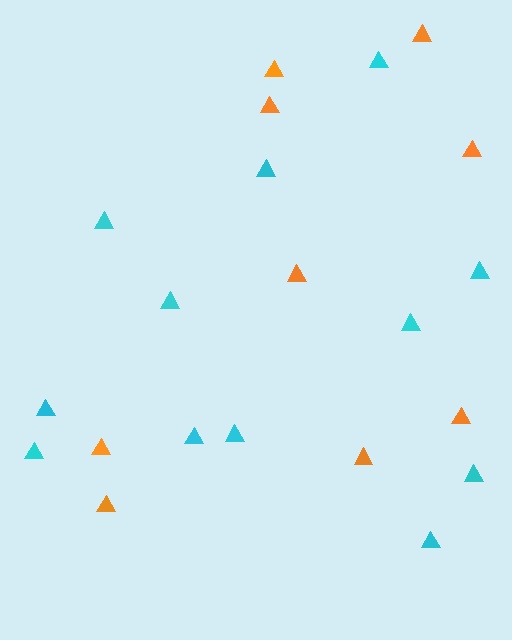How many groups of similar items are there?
There are 2 groups: one group of cyan triangles (12) and one group of orange triangles (9).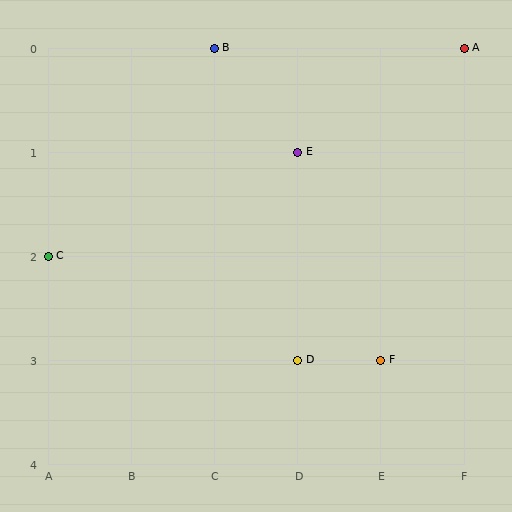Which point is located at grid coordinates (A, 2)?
Point C is at (A, 2).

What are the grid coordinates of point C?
Point C is at grid coordinates (A, 2).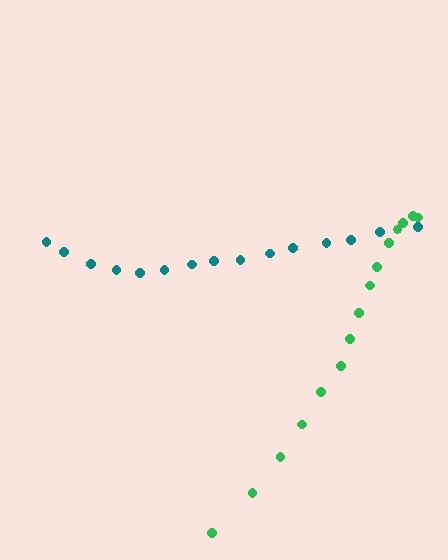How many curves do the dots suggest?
There are 2 distinct paths.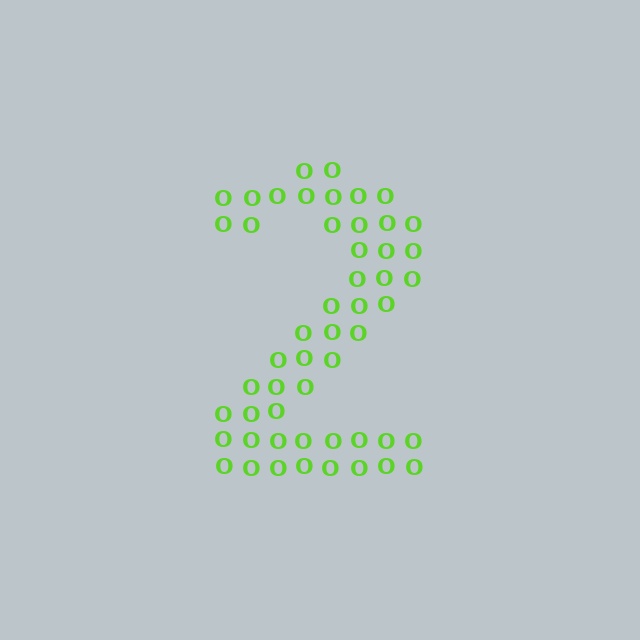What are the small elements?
The small elements are letter O's.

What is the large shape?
The large shape is the digit 2.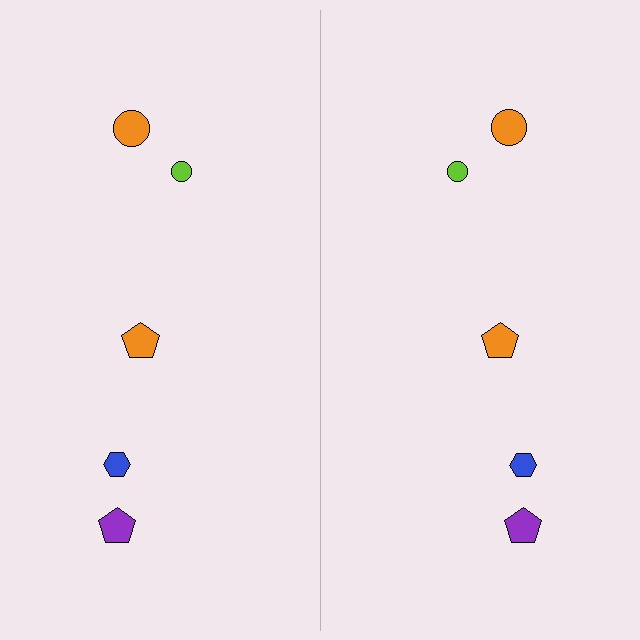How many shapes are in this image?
There are 10 shapes in this image.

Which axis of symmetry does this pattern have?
The pattern has a vertical axis of symmetry running through the center of the image.